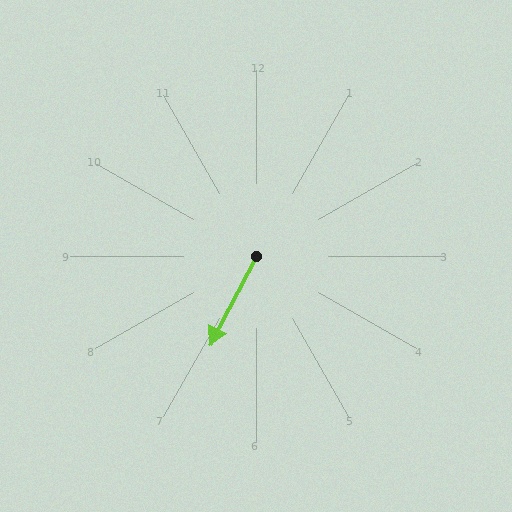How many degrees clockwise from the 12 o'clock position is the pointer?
Approximately 208 degrees.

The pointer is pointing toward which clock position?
Roughly 7 o'clock.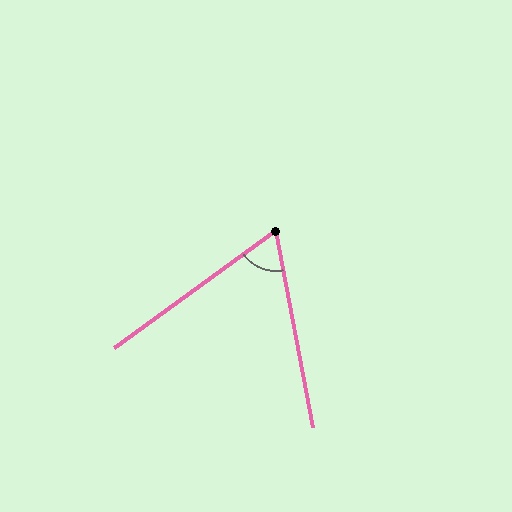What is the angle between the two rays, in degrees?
Approximately 64 degrees.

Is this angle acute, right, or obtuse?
It is acute.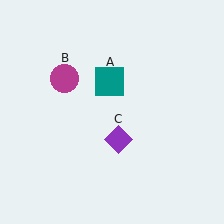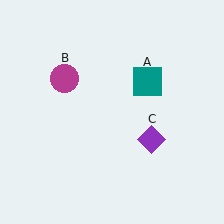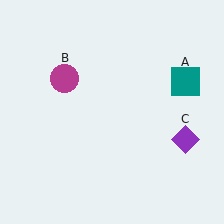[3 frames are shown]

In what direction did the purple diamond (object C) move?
The purple diamond (object C) moved right.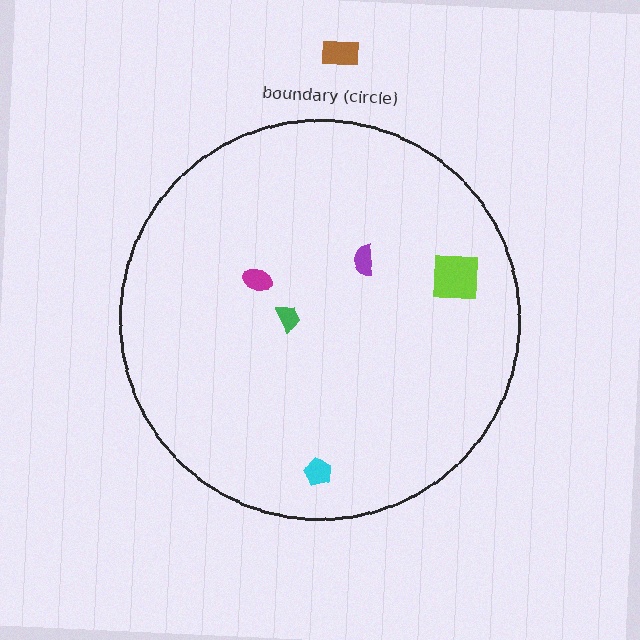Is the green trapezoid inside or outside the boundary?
Inside.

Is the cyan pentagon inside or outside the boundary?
Inside.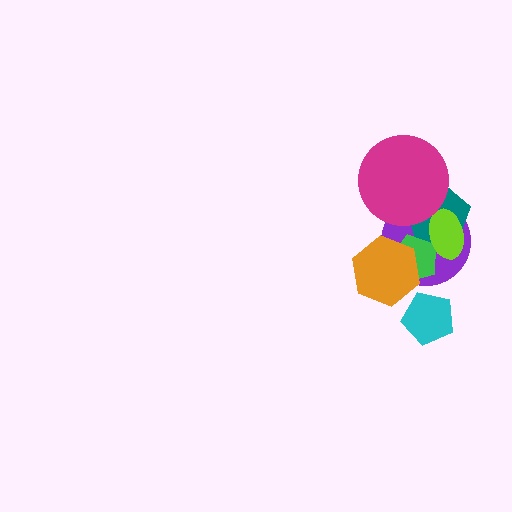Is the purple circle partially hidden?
Yes, it is partially covered by another shape.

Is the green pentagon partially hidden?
Yes, it is partially covered by another shape.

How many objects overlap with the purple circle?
5 objects overlap with the purple circle.